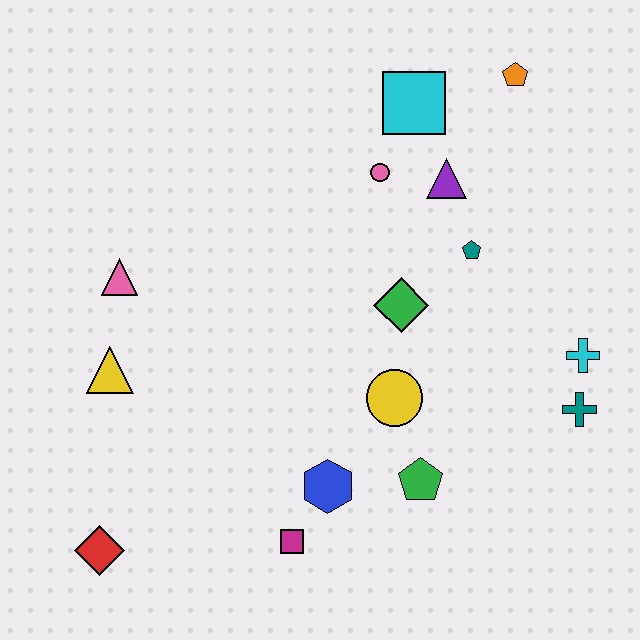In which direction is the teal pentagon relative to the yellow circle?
The teal pentagon is above the yellow circle.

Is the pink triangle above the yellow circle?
Yes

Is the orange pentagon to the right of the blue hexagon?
Yes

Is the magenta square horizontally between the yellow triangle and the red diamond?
No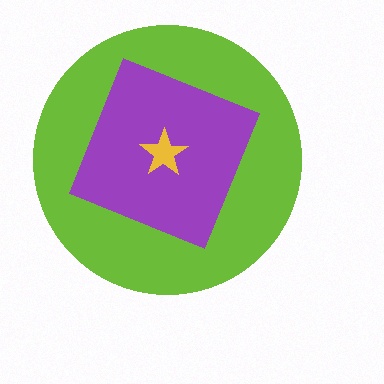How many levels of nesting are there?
3.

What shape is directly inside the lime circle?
The purple diamond.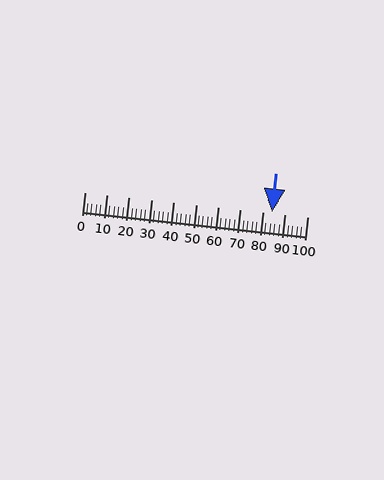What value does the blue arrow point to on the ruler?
The blue arrow points to approximately 84.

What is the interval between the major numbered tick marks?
The major tick marks are spaced 10 units apart.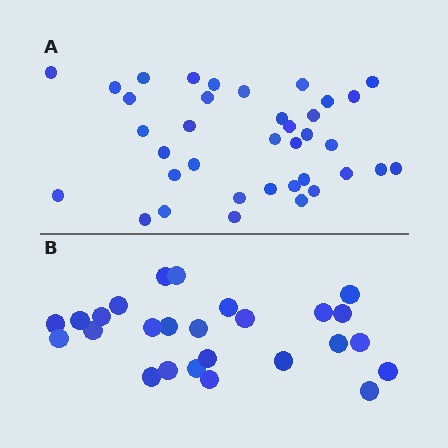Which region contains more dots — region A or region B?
Region A (the top region) has more dots.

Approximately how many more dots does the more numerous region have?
Region A has roughly 12 or so more dots than region B.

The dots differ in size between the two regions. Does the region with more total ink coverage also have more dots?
No. Region B has more total ink coverage because its dots are larger, but region A actually contains more individual dots. Total area can be misleading — the number of items is what matters here.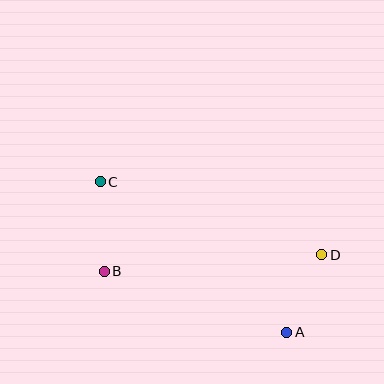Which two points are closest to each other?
Points A and D are closest to each other.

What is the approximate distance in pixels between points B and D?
The distance between B and D is approximately 218 pixels.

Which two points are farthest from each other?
Points A and C are farthest from each other.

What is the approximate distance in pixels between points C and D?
The distance between C and D is approximately 233 pixels.